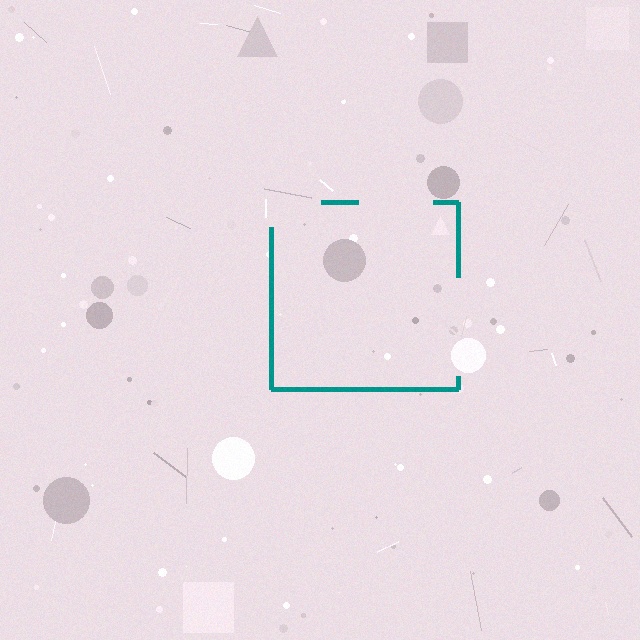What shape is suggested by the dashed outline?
The dashed outline suggests a square.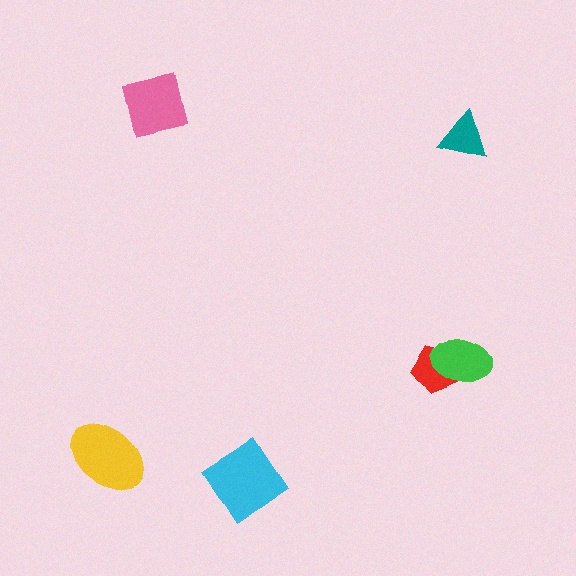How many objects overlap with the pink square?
0 objects overlap with the pink square.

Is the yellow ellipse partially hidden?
No, no other shape covers it.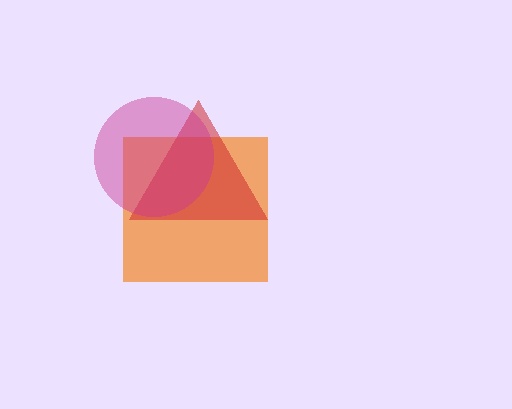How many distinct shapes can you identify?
There are 3 distinct shapes: an orange square, a red triangle, a magenta circle.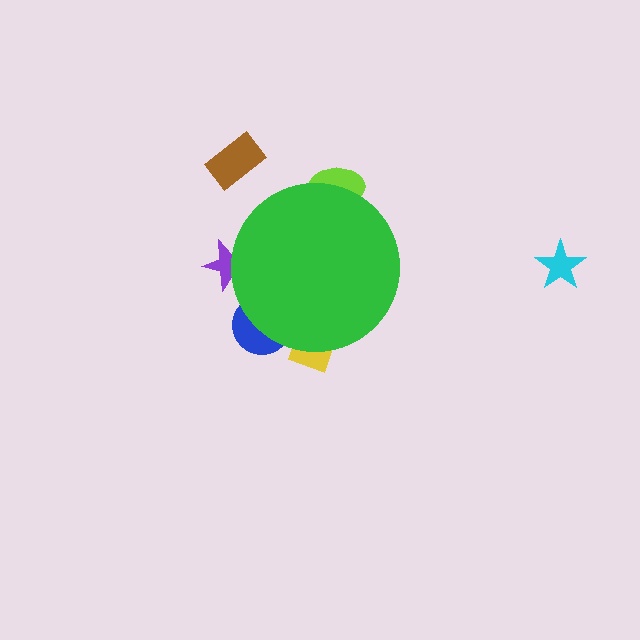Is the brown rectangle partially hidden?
No, the brown rectangle is fully visible.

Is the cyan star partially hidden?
No, the cyan star is fully visible.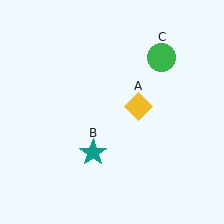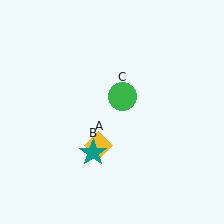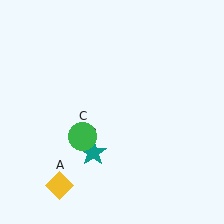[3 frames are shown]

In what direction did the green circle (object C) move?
The green circle (object C) moved down and to the left.